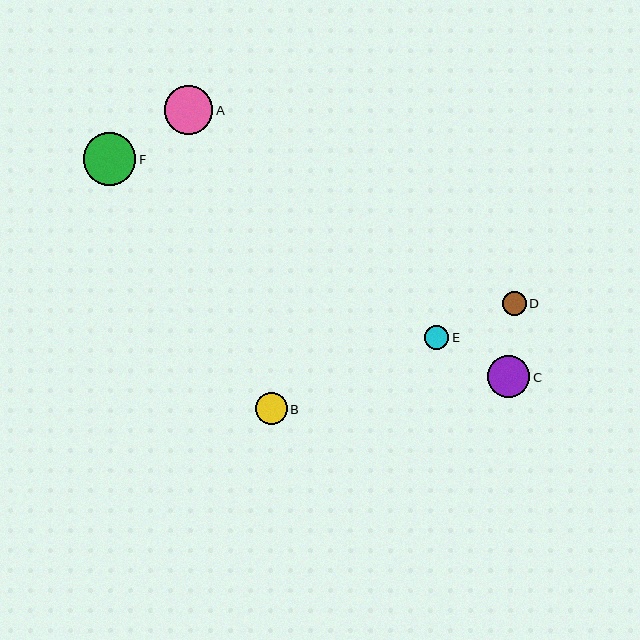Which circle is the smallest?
Circle D is the smallest with a size of approximately 23 pixels.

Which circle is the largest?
Circle F is the largest with a size of approximately 52 pixels.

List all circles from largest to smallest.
From largest to smallest: F, A, C, B, E, D.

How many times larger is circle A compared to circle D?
Circle A is approximately 2.1 times the size of circle D.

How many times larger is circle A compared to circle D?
Circle A is approximately 2.1 times the size of circle D.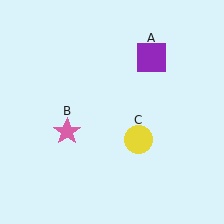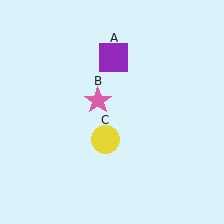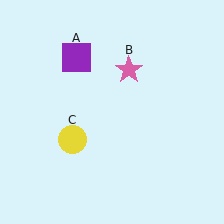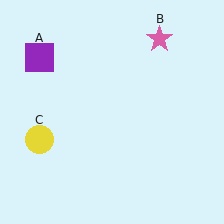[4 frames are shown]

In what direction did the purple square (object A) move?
The purple square (object A) moved left.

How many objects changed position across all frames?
3 objects changed position: purple square (object A), pink star (object B), yellow circle (object C).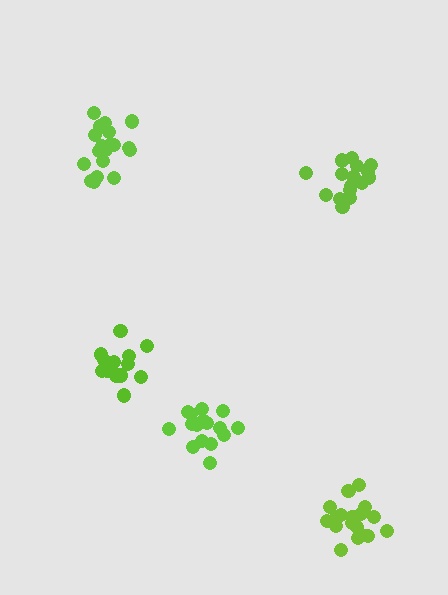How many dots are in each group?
Group 1: 14 dots, Group 2: 19 dots, Group 3: 19 dots, Group 4: 16 dots, Group 5: 16 dots (84 total).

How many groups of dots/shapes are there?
There are 5 groups.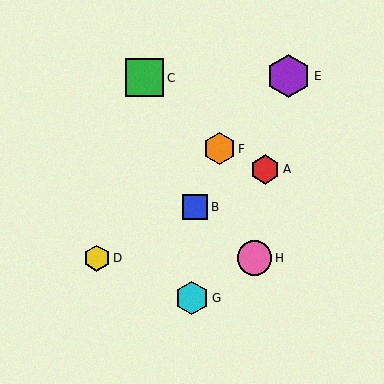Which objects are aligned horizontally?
Objects D, H are aligned horizontally.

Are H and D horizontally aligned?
Yes, both are at y≈258.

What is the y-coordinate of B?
Object B is at y≈207.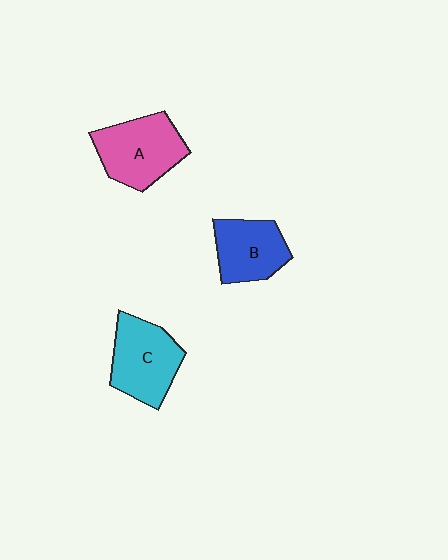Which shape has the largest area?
Shape A (pink).